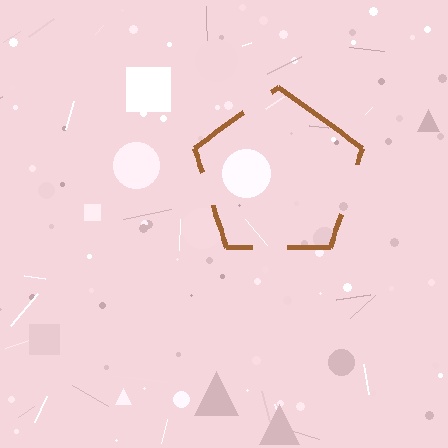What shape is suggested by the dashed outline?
The dashed outline suggests a pentagon.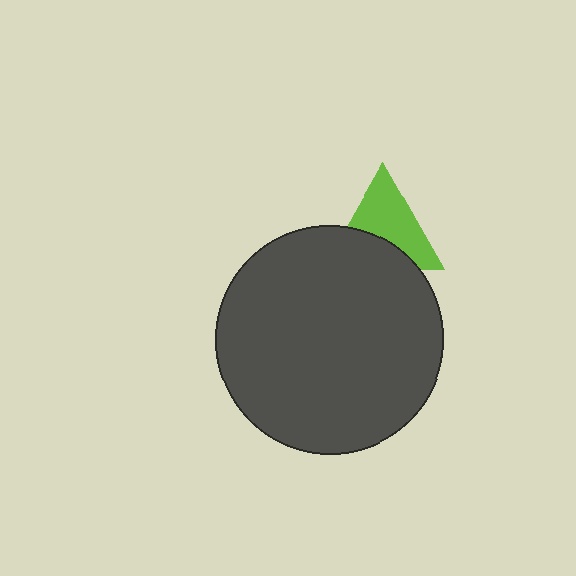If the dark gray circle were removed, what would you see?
You would see the complete lime triangle.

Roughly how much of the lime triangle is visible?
About half of it is visible (roughly 59%).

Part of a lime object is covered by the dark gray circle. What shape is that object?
It is a triangle.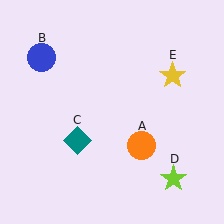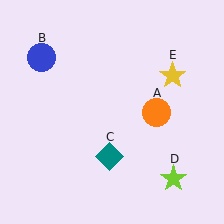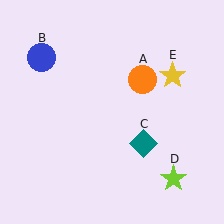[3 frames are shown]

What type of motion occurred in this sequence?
The orange circle (object A), teal diamond (object C) rotated counterclockwise around the center of the scene.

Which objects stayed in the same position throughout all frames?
Blue circle (object B) and lime star (object D) and yellow star (object E) remained stationary.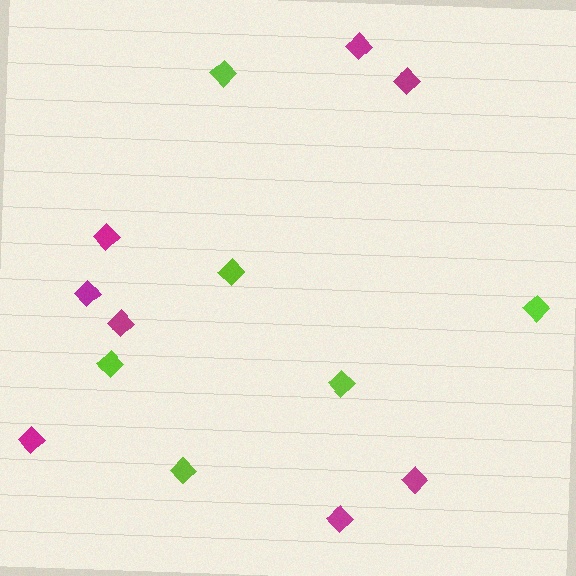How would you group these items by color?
There are 2 groups: one group of magenta diamonds (8) and one group of lime diamonds (6).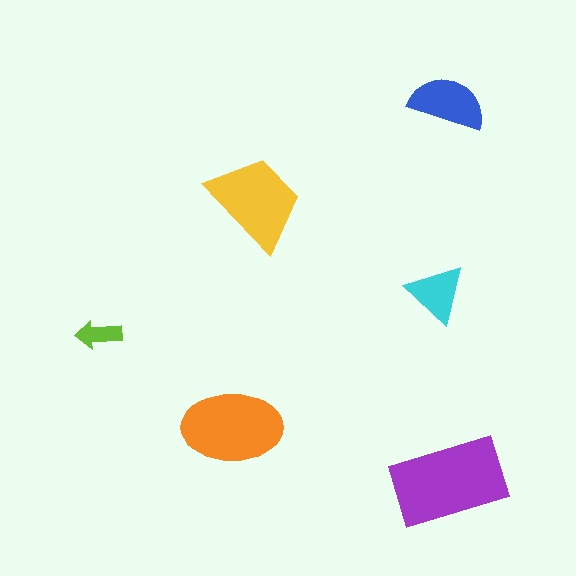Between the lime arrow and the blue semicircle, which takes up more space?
The blue semicircle.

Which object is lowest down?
The purple rectangle is bottommost.